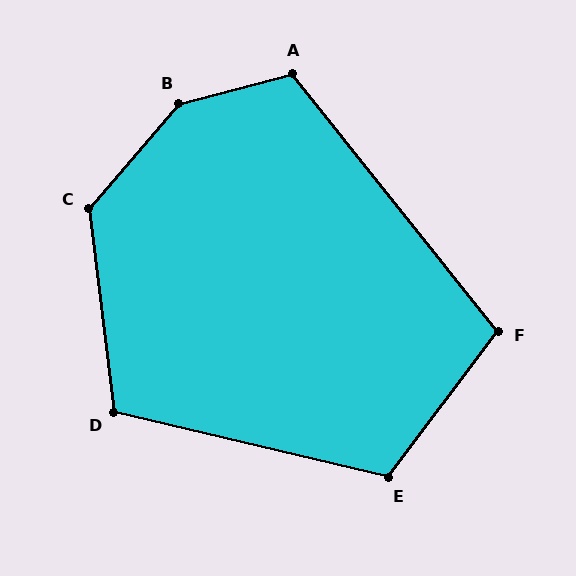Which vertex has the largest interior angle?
B, at approximately 145 degrees.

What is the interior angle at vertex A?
Approximately 114 degrees (obtuse).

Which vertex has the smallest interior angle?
F, at approximately 105 degrees.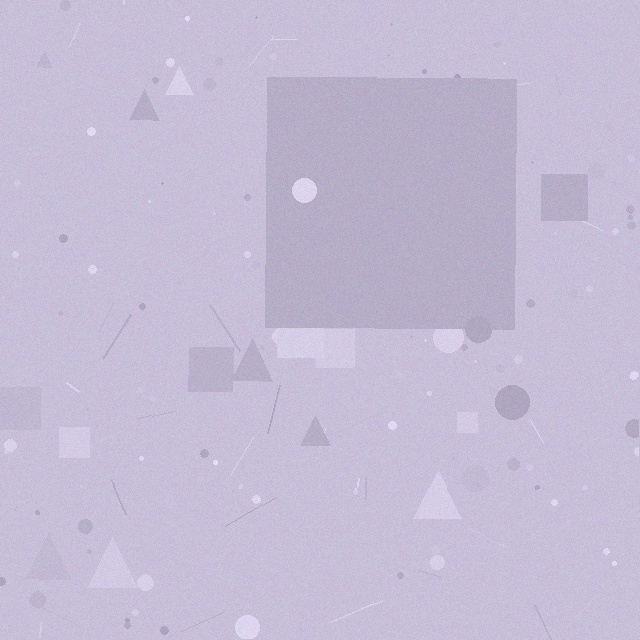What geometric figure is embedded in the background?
A square is embedded in the background.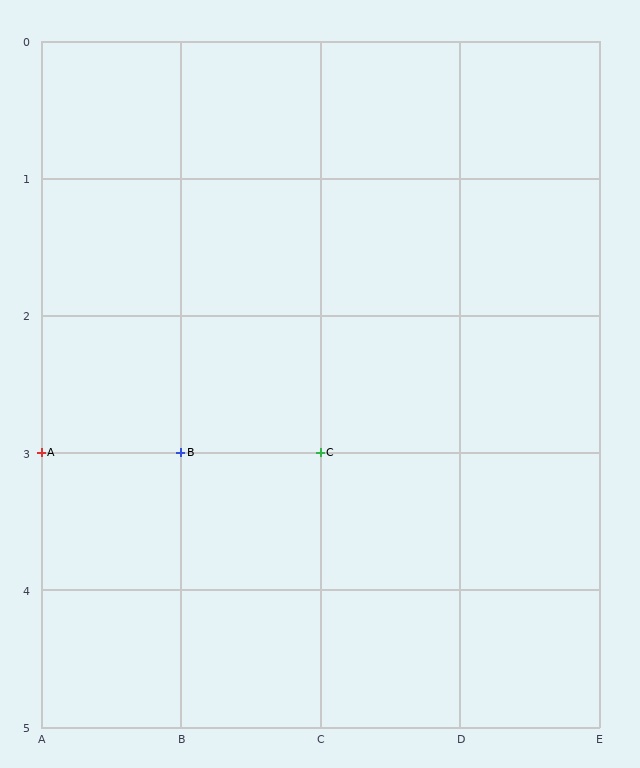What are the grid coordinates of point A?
Point A is at grid coordinates (A, 3).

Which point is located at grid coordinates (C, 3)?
Point C is at (C, 3).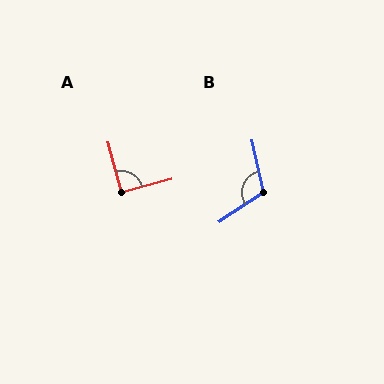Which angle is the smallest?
A, at approximately 90 degrees.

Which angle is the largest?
B, at approximately 111 degrees.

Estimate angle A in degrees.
Approximately 90 degrees.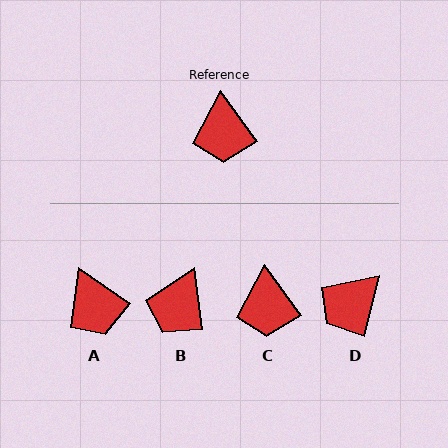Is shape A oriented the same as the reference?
No, it is off by about 20 degrees.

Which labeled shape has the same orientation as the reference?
C.